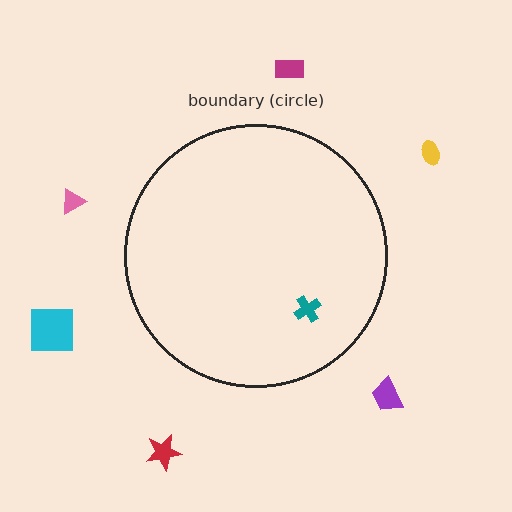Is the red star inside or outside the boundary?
Outside.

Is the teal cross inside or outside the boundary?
Inside.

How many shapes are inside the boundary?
1 inside, 6 outside.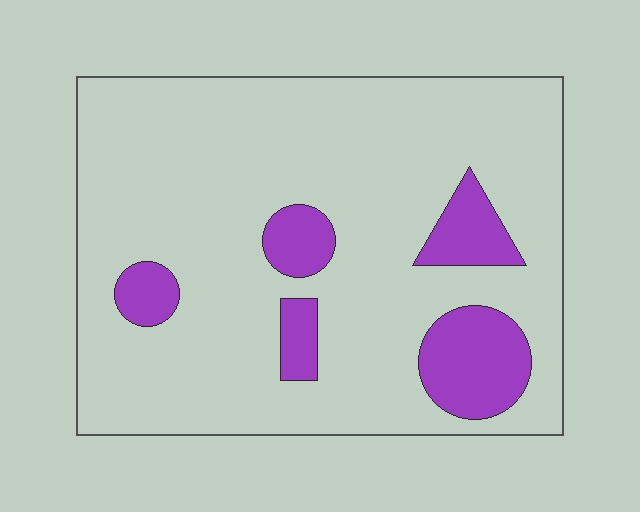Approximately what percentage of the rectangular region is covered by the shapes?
Approximately 15%.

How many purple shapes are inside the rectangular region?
5.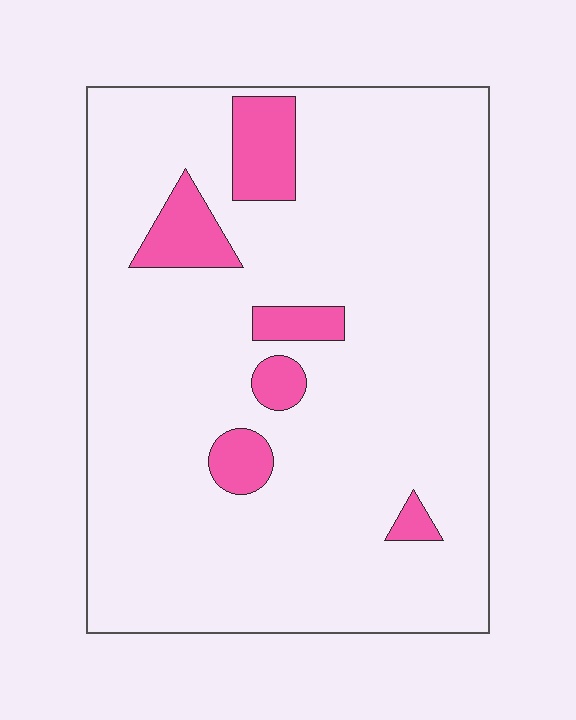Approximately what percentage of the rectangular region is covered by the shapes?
Approximately 10%.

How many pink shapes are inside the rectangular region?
6.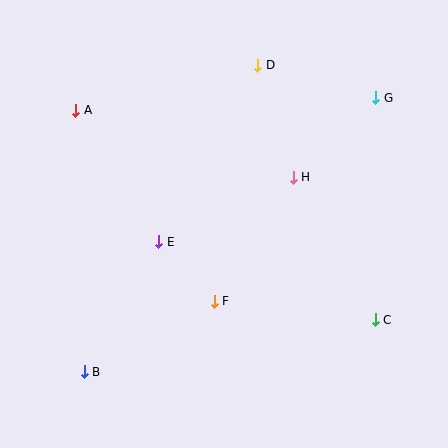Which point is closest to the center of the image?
Point E at (159, 242) is closest to the center.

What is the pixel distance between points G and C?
The distance between G and C is 222 pixels.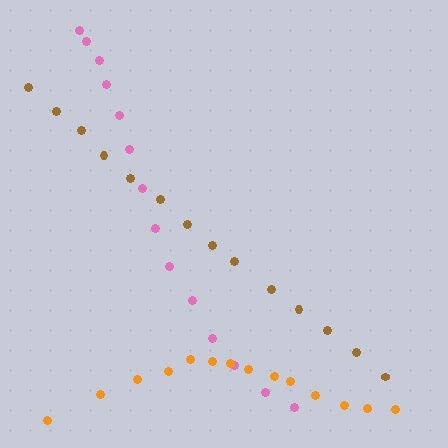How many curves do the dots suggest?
There are 3 distinct paths.